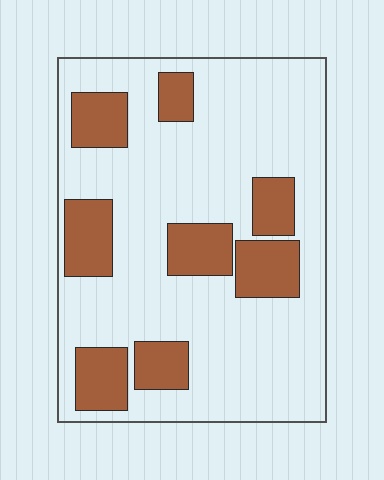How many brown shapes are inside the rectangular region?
8.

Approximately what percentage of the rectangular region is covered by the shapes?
Approximately 25%.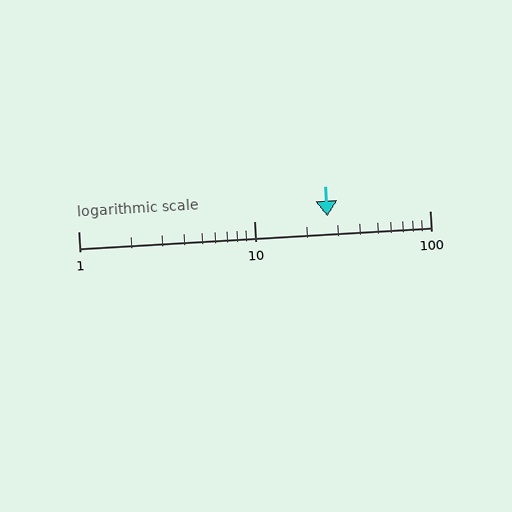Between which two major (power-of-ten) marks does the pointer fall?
The pointer is between 10 and 100.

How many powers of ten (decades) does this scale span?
The scale spans 2 decades, from 1 to 100.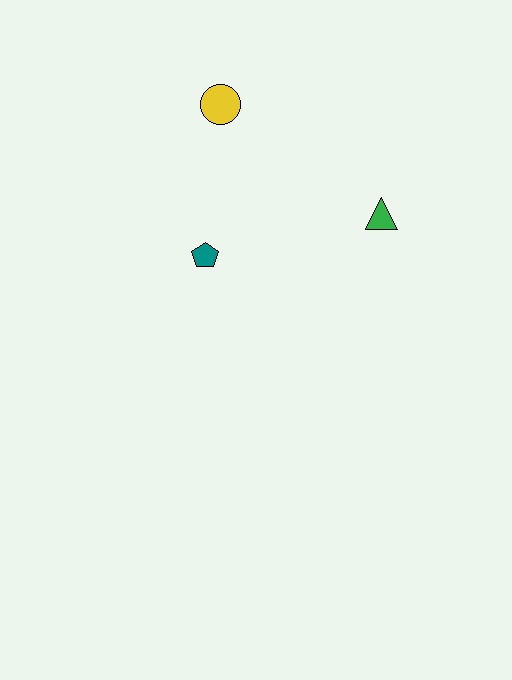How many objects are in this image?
There are 3 objects.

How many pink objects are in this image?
There are no pink objects.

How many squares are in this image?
There are no squares.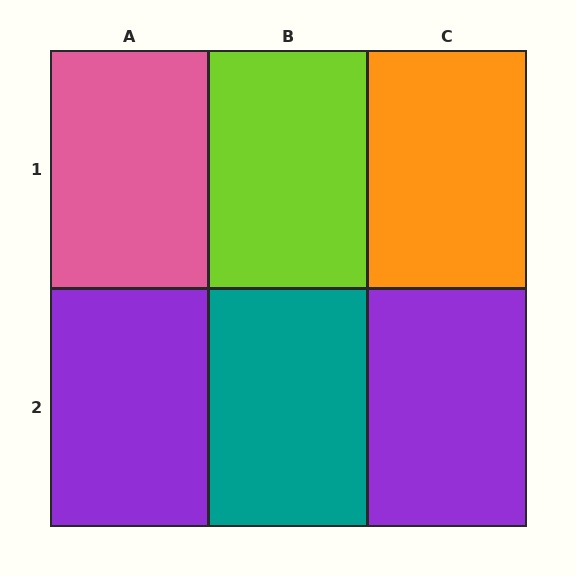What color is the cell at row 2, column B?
Teal.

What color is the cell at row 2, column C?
Purple.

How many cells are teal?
1 cell is teal.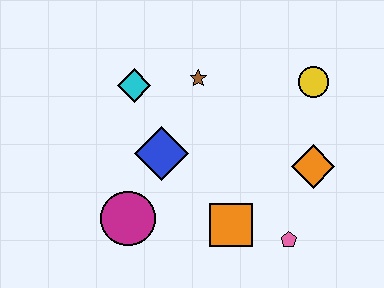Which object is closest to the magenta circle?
The blue diamond is closest to the magenta circle.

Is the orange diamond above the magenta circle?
Yes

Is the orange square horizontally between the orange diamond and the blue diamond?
Yes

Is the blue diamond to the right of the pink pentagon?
No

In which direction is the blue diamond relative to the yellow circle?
The blue diamond is to the left of the yellow circle.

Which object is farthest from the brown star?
The pink pentagon is farthest from the brown star.